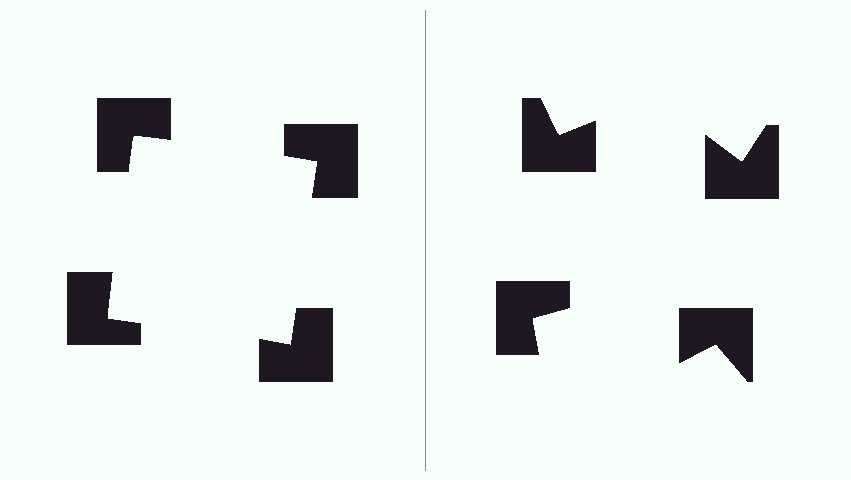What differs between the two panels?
The notched squares are positioned identically on both sides; only the wedge orientations differ. On the left they align to a square; on the right they are misaligned.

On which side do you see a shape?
An illusory square appears on the left side. On the right side the wedge cuts are rotated, so no coherent shape forms.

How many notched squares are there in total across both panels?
8 — 4 on each side.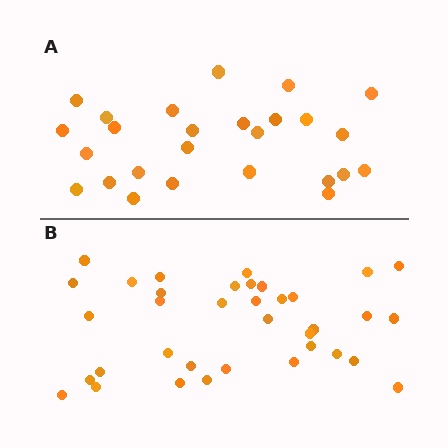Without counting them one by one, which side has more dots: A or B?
Region B (the bottom region) has more dots.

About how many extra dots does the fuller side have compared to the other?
Region B has roughly 10 or so more dots than region A.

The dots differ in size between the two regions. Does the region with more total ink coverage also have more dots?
No. Region A has more total ink coverage because its dots are larger, but region B actually contains more individual dots. Total area can be misleading — the number of items is what matters here.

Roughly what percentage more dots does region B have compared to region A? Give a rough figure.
About 40% more.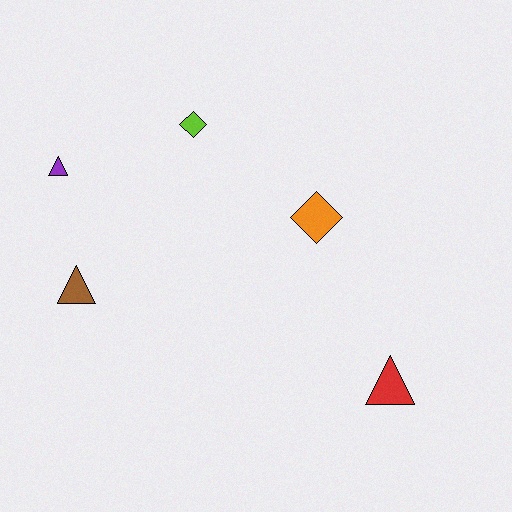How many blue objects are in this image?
There are no blue objects.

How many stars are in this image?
There are no stars.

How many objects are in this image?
There are 5 objects.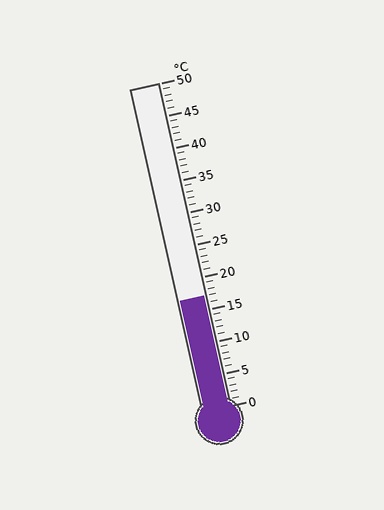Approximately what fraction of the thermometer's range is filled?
The thermometer is filled to approximately 35% of its range.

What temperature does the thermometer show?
The thermometer shows approximately 17°C.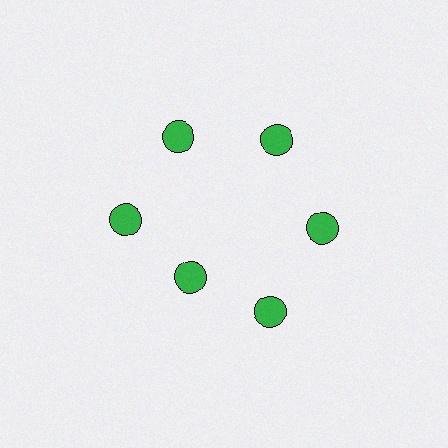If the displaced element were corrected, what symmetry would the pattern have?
It would have 6-fold rotational symmetry — the pattern would map onto itself every 60 degrees.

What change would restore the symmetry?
The symmetry would be restored by moving it outward, back onto the ring so that all 6 circles sit at equal angles and equal distance from the center.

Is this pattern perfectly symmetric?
No. The 6 green circles are arranged in a ring, but one element near the 7 o'clock position is pulled inward toward the center, breaking the 6-fold rotational symmetry.